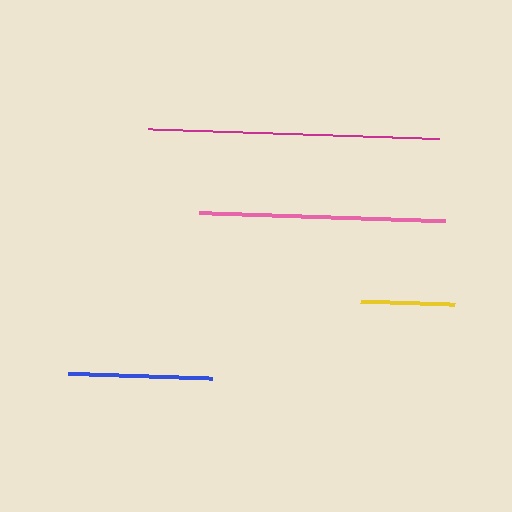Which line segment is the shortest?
The yellow line is the shortest at approximately 94 pixels.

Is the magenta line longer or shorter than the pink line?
The magenta line is longer than the pink line.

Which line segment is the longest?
The magenta line is the longest at approximately 291 pixels.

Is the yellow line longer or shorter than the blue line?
The blue line is longer than the yellow line.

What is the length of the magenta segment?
The magenta segment is approximately 291 pixels long.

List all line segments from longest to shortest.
From longest to shortest: magenta, pink, blue, yellow.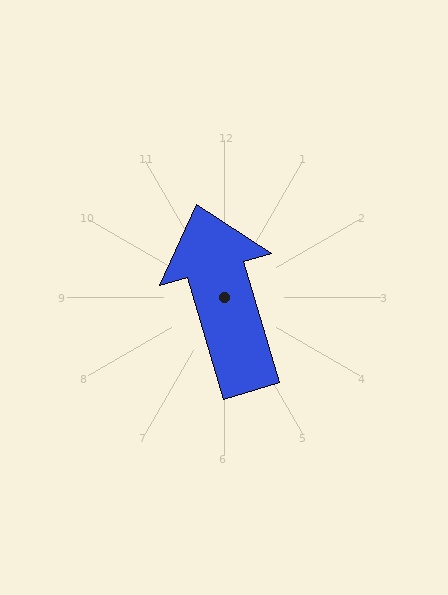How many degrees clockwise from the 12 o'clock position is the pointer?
Approximately 344 degrees.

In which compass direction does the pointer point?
North.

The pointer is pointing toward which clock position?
Roughly 11 o'clock.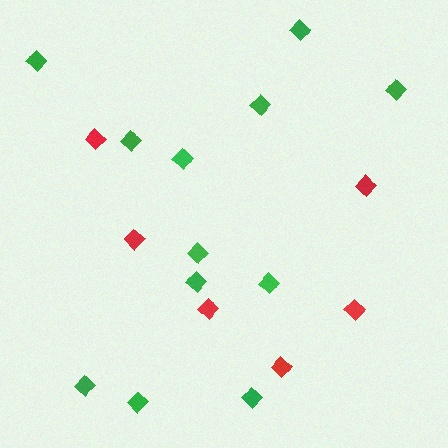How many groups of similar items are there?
There are 2 groups: one group of red diamonds (6) and one group of green diamonds (12).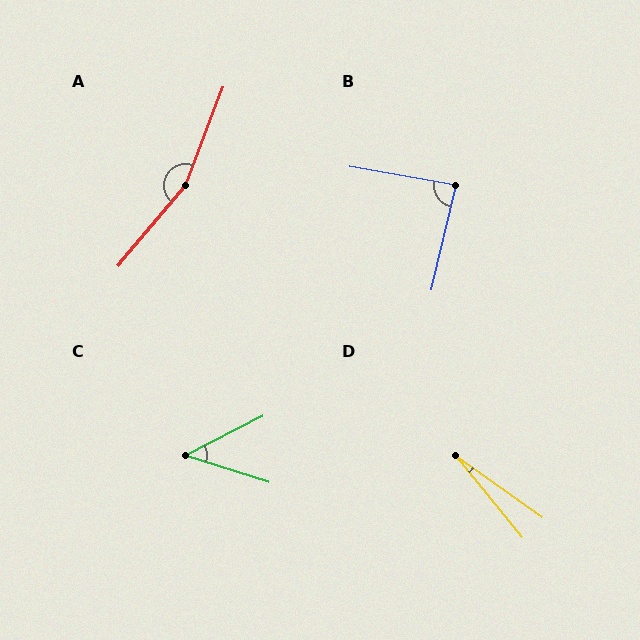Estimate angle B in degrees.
Approximately 87 degrees.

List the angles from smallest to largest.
D (16°), C (45°), B (87°), A (161°).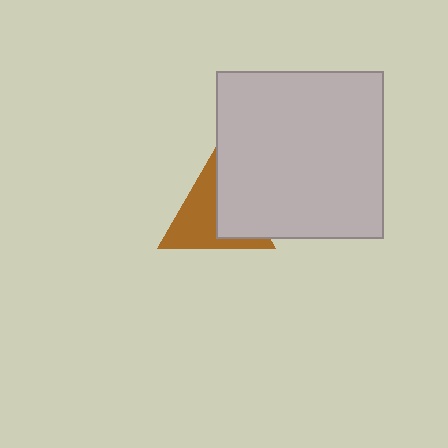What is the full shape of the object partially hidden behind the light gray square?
The partially hidden object is a brown triangle.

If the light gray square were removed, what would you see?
You would see the complete brown triangle.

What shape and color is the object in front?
The object in front is a light gray square.